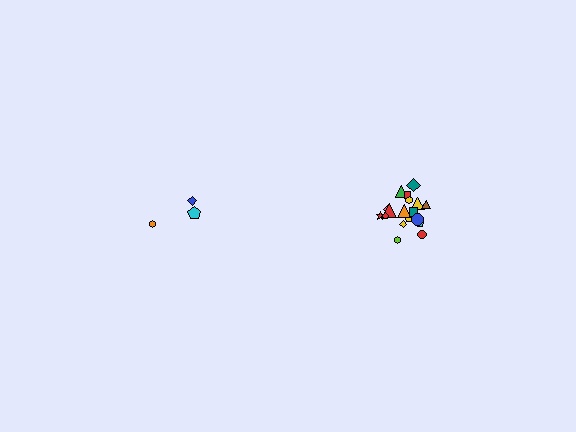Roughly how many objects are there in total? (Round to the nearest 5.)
Roughly 20 objects in total.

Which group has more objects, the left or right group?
The right group.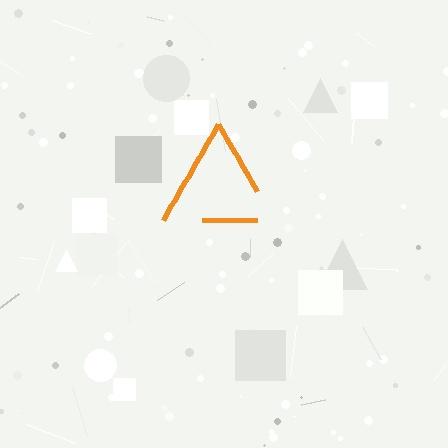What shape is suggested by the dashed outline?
The dashed outline suggests a triangle.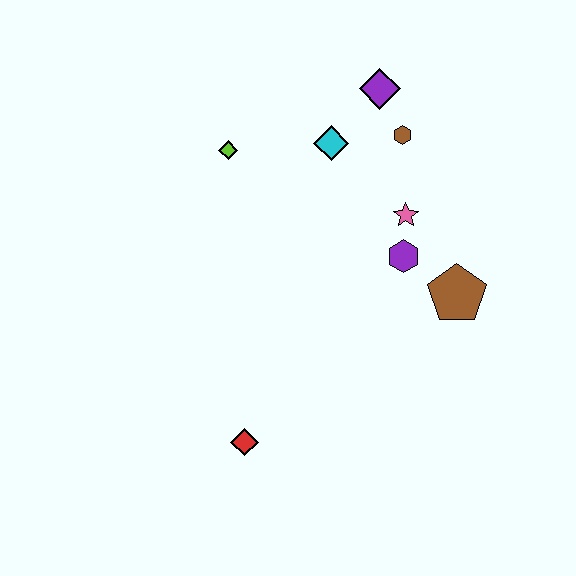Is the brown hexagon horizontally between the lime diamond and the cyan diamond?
No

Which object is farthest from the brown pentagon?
The lime diamond is farthest from the brown pentagon.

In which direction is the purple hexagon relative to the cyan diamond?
The purple hexagon is below the cyan diamond.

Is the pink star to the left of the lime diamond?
No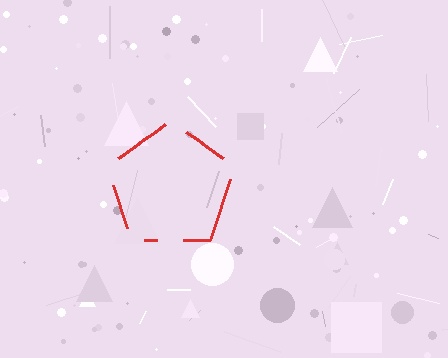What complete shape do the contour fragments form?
The contour fragments form a pentagon.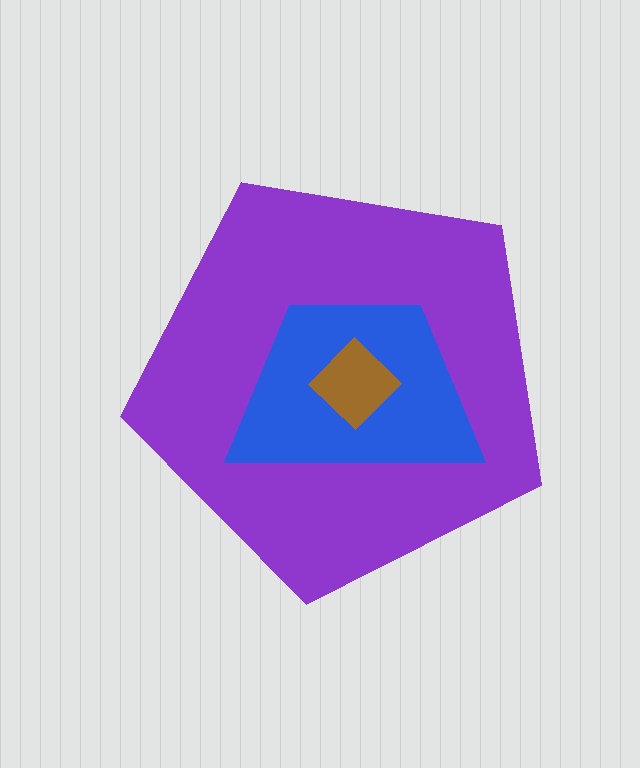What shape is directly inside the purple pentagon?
The blue trapezoid.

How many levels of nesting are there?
3.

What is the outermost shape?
The purple pentagon.